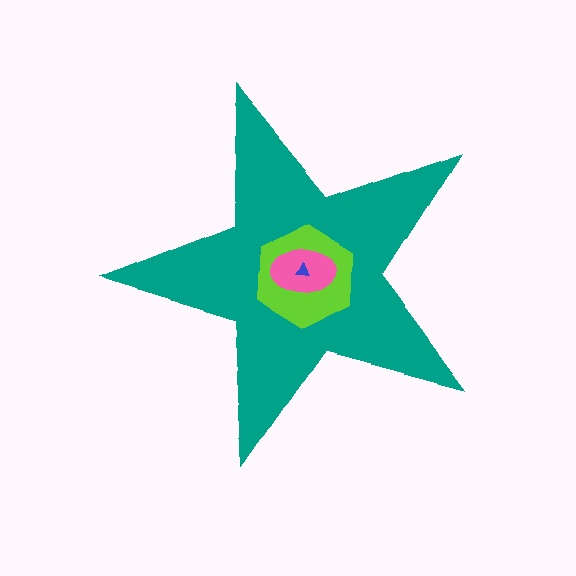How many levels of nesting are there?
4.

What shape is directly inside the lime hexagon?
The pink ellipse.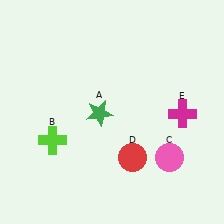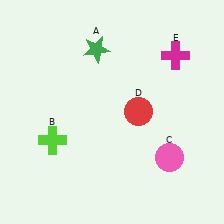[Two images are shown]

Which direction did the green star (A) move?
The green star (A) moved up.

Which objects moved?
The objects that moved are: the green star (A), the red circle (D), the magenta cross (E).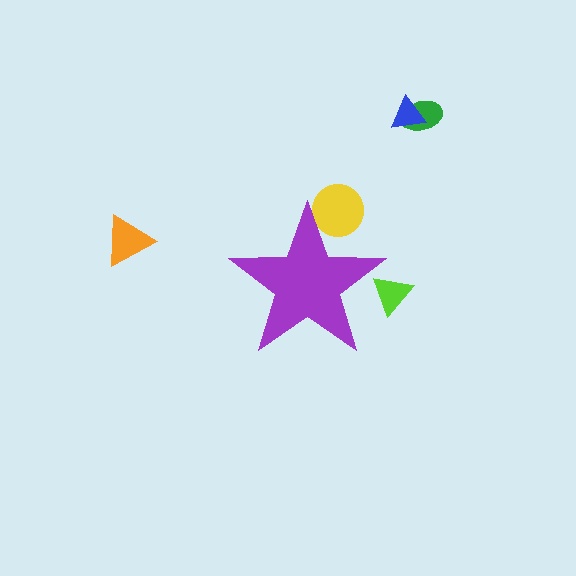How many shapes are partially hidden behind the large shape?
2 shapes are partially hidden.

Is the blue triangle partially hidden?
No, the blue triangle is fully visible.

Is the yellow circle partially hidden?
Yes, the yellow circle is partially hidden behind the purple star.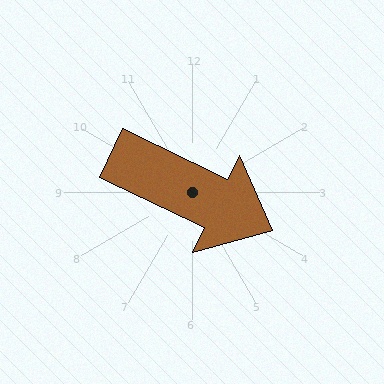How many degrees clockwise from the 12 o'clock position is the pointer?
Approximately 116 degrees.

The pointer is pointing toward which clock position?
Roughly 4 o'clock.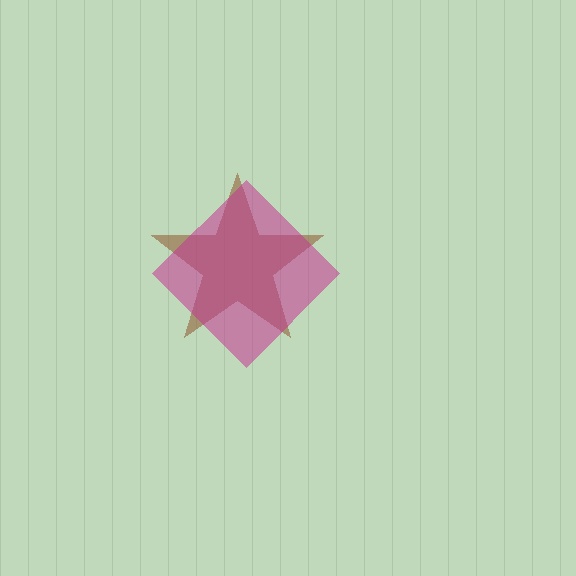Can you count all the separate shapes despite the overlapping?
Yes, there are 2 separate shapes.